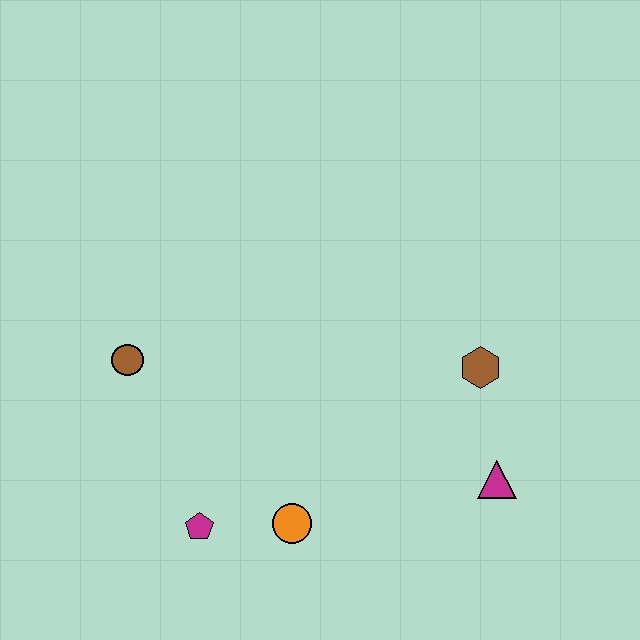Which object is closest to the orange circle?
The magenta pentagon is closest to the orange circle.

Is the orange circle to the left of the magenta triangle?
Yes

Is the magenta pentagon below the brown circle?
Yes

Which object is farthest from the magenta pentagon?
The brown hexagon is farthest from the magenta pentagon.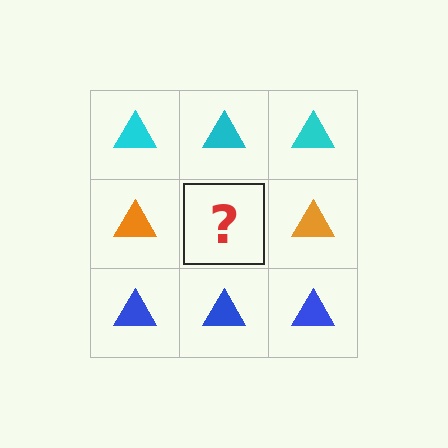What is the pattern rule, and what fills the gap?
The rule is that each row has a consistent color. The gap should be filled with an orange triangle.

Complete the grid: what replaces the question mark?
The question mark should be replaced with an orange triangle.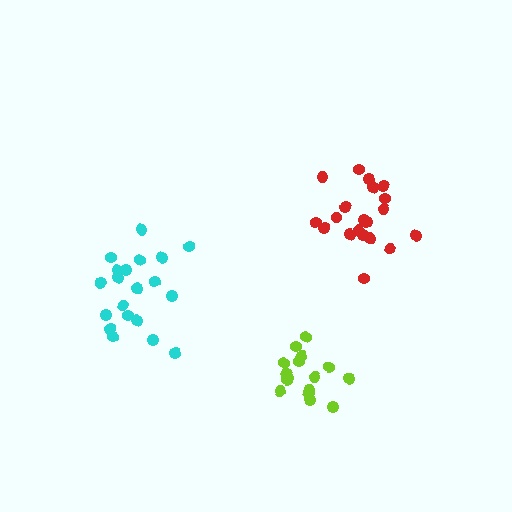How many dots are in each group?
Group 1: 20 dots, Group 2: 20 dots, Group 3: 17 dots (57 total).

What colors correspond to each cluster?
The clusters are colored: cyan, red, lime.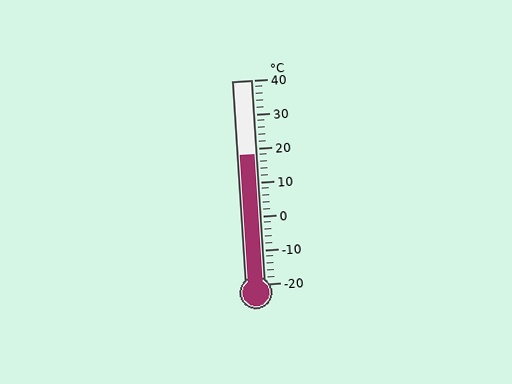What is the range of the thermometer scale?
The thermometer scale ranges from -20°C to 40°C.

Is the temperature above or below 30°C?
The temperature is below 30°C.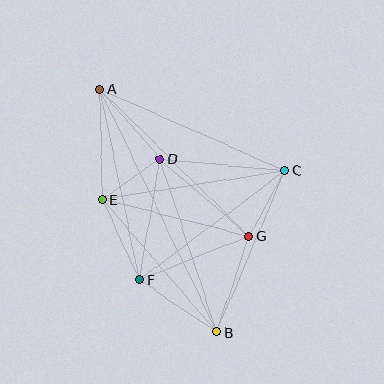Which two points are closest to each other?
Points D and E are closest to each other.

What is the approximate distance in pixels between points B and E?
The distance between B and E is approximately 175 pixels.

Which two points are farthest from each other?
Points A and B are farthest from each other.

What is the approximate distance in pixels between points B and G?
The distance between B and G is approximately 101 pixels.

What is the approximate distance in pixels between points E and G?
The distance between E and G is approximately 152 pixels.